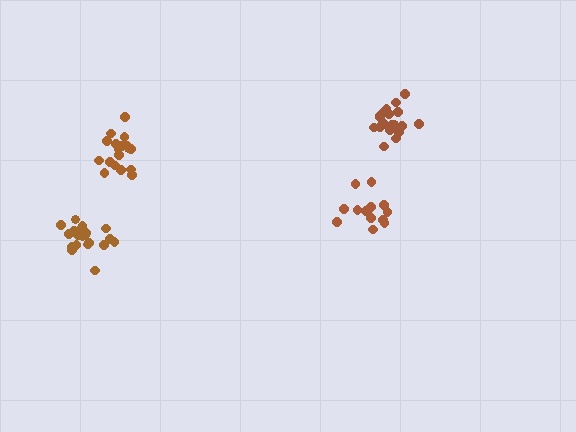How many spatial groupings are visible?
There are 4 spatial groupings.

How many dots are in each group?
Group 1: 15 dots, Group 2: 18 dots, Group 3: 20 dots, Group 4: 21 dots (74 total).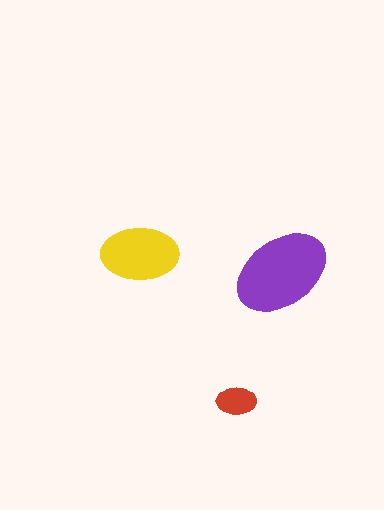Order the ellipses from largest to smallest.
the purple one, the yellow one, the red one.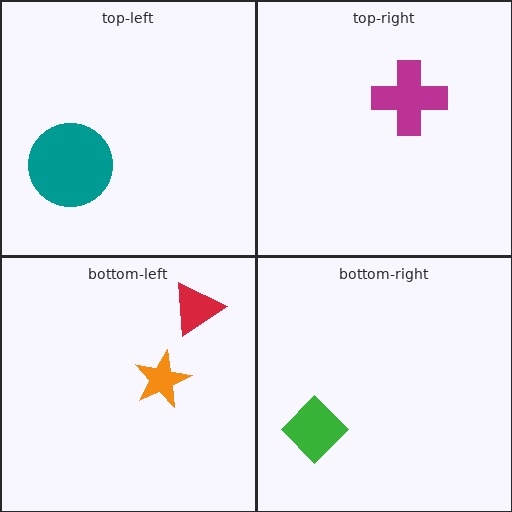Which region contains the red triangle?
The bottom-left region.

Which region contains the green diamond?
The bottom-right region.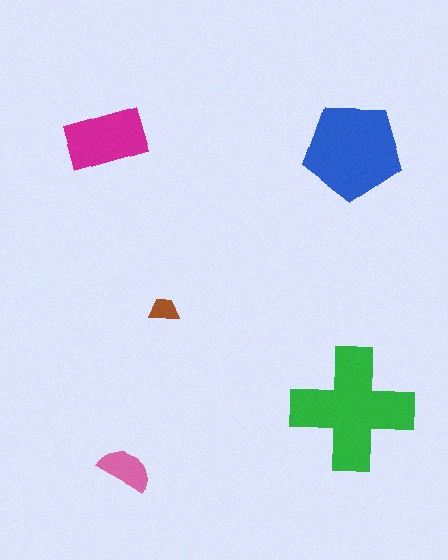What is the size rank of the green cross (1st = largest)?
1st.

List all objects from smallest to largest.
The brown trapezoid, the pink semicircle, the magenta rectangle, the blue pentagon, the green cross.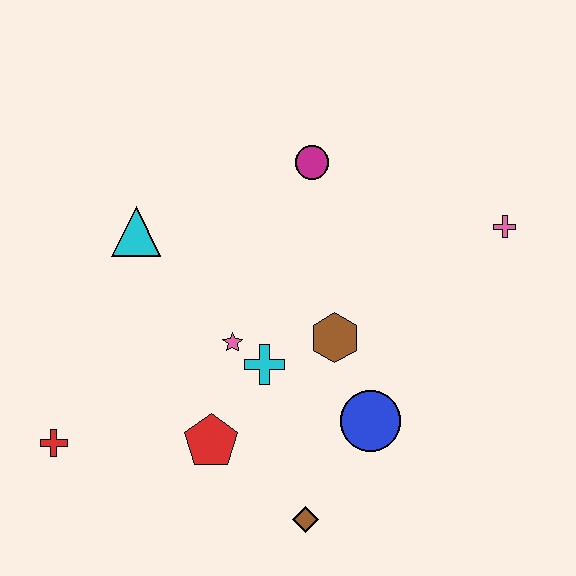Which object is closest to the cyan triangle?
The pink star is closest to the cyan triangle.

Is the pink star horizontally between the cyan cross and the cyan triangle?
Yes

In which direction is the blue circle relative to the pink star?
The blue circle is to the right of the pink star.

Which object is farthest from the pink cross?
The red cross is farthest from the pink cross.